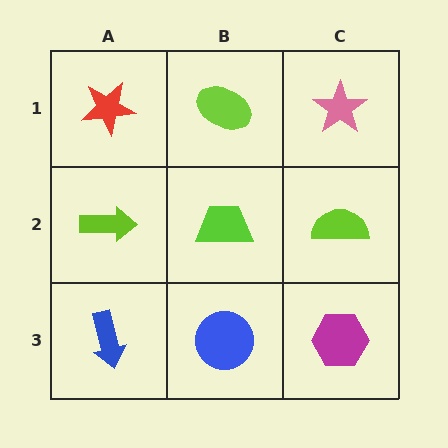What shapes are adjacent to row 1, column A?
A lime arrow (row 2, column A), a lime ellipse (row 1, column B).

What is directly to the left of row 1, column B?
A red star.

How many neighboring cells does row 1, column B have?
3.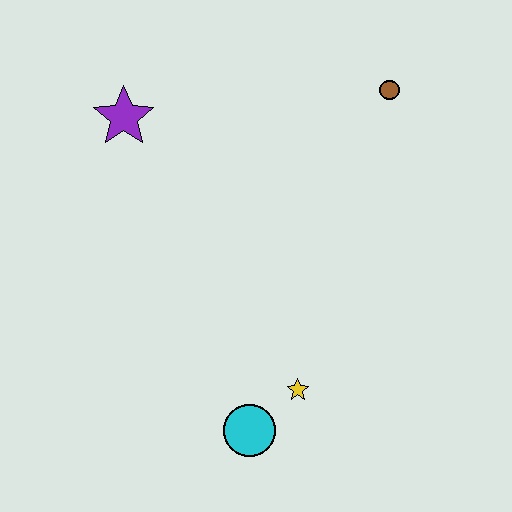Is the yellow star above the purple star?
No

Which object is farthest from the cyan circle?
The brown circle is farthest from the cyan circle.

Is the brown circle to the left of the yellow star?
No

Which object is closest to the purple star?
The brown circle is closest to the purple star.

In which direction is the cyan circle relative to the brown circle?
The cyan circle is below the brown circle.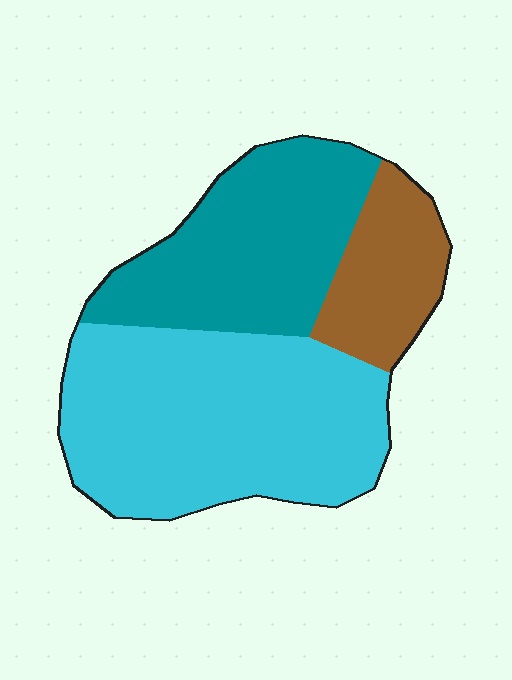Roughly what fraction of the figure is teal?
Teal takes up about one third (1/3) of the figure.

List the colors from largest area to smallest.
From largest to smallest: cyan, teal, brown.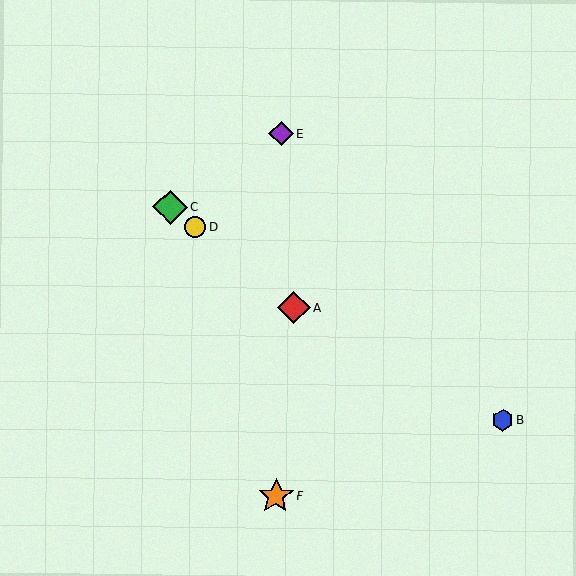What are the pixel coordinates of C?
Object C is at (170, 207).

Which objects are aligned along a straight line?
Objects A, C, D are aligned along a straight line.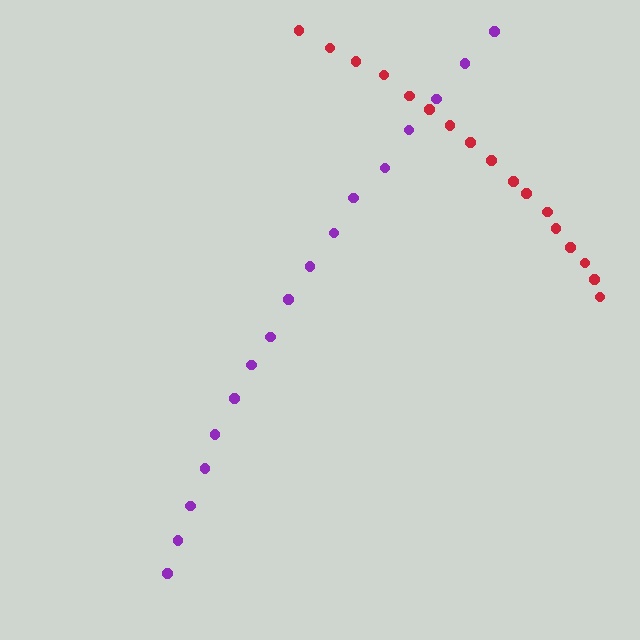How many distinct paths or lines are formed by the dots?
There are 2 distinct paths.